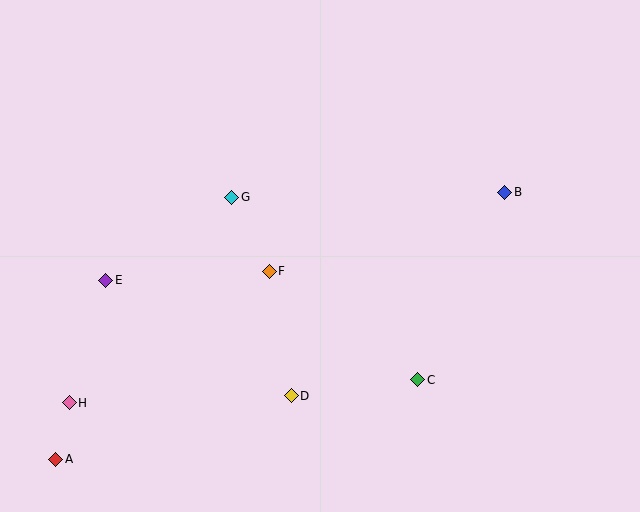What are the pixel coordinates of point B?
Point B is at (505, 192).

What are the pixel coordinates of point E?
Point E is at (106, 280).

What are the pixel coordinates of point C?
Point C is at (418, 380).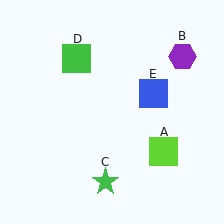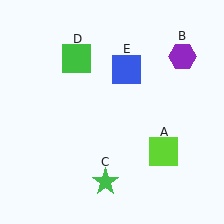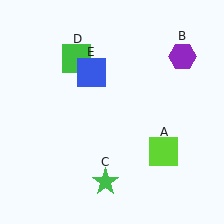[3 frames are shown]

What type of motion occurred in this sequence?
The blue square (object E) rotated counterclockwise around the center of the scene.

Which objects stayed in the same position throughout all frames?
Lime square (object A) and purple hexagon (object B) and green star (object C) and green square (object D) remained stationary.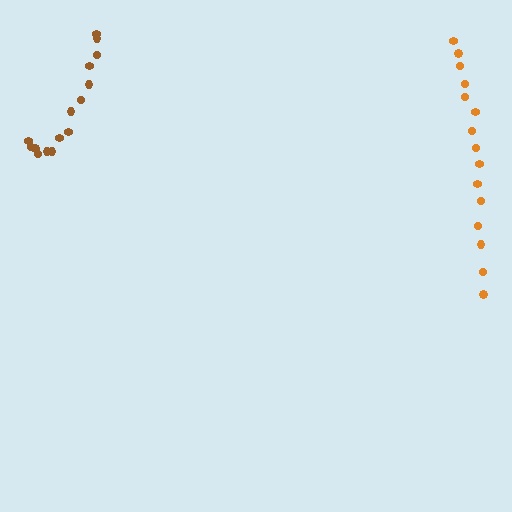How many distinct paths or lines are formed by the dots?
There are 2 distinct paths.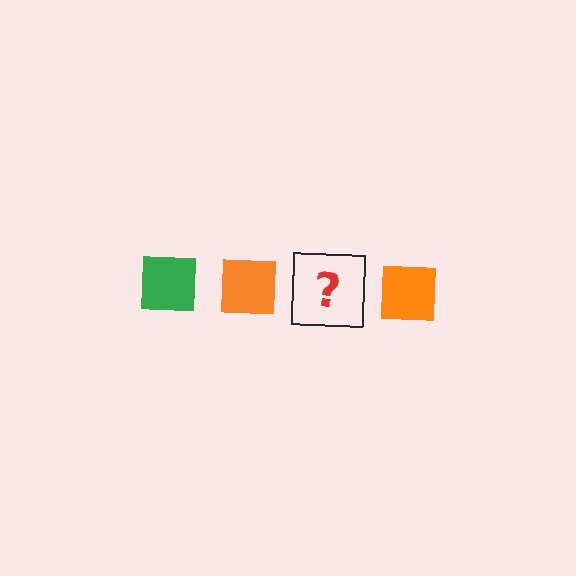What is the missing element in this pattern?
The missing element is a green square.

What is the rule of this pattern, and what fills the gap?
The rule is that the pattern cycles through green, orange squares. The gap should be filled with a green square.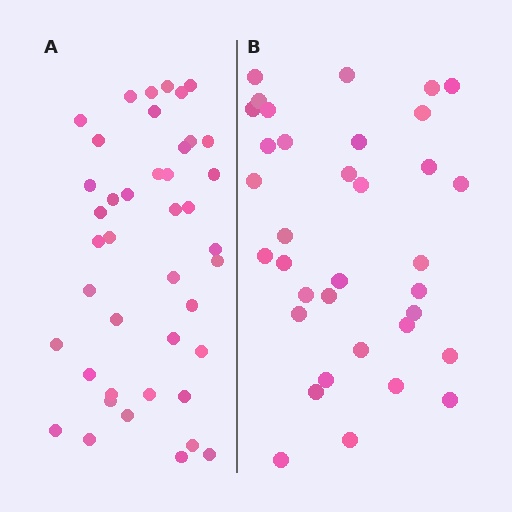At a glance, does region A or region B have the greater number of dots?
Region A (the left region) has more dots.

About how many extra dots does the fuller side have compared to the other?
Region A has roughly 8 or so more dots than region B.